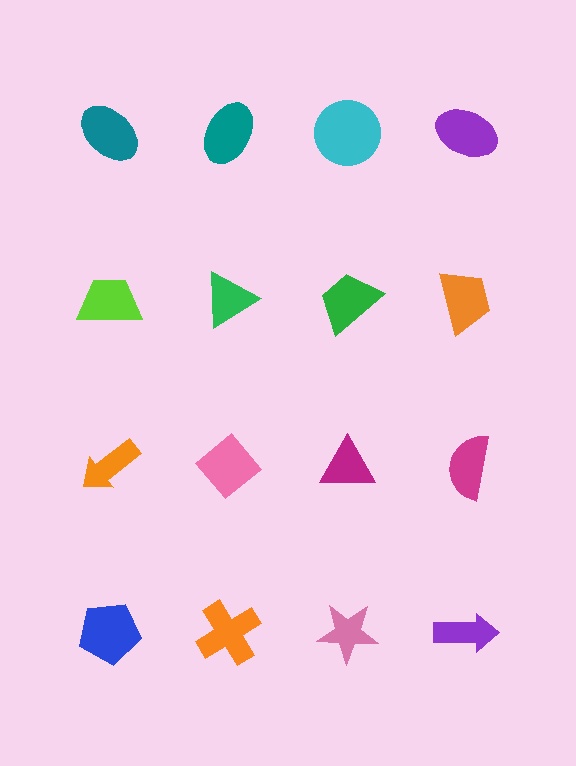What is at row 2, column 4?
An orange trapezoid.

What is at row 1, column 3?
A cyan circle.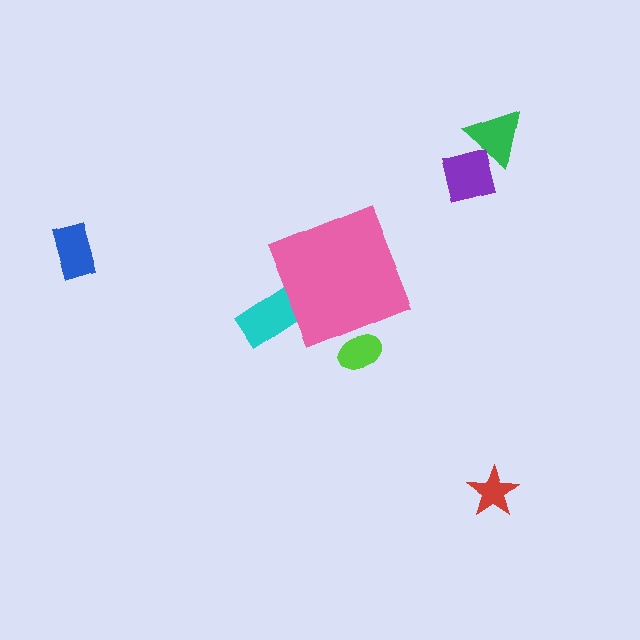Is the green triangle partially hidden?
No, the green triangle is fully visible.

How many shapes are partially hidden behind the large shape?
2 shapes are partially hidden.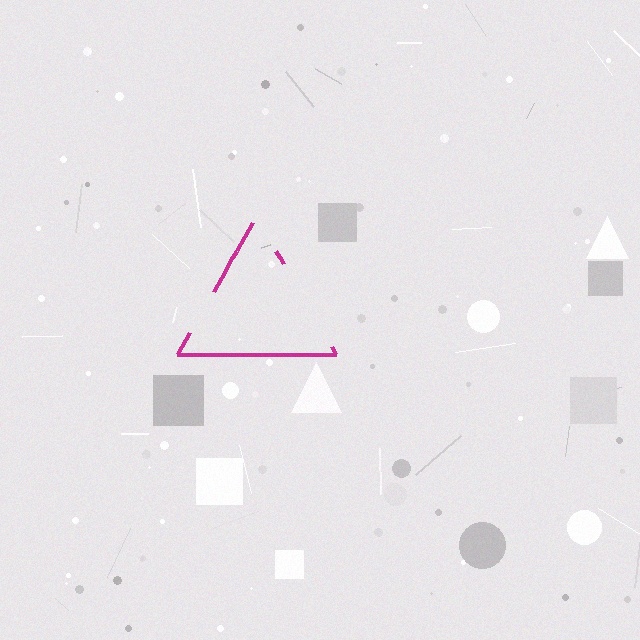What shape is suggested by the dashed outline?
The dashed outline suggests a triangle.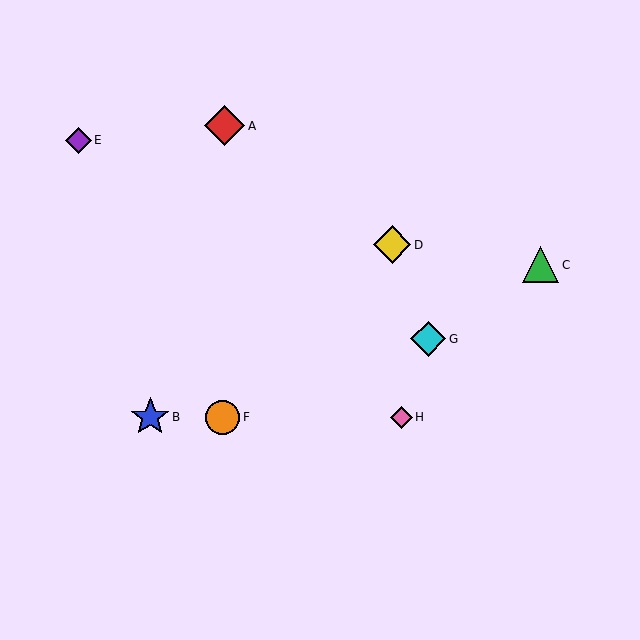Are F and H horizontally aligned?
Yes, both are at y≈417.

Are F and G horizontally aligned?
No, F is at y≈417 and G is at y≈339.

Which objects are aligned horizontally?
Objects B, F, H are aligned horizontally.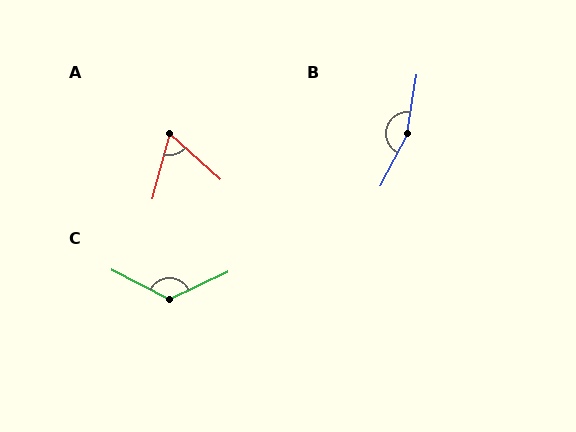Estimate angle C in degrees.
Approximately 127 degrees.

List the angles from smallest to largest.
A (63°), C (127°), B (161°).